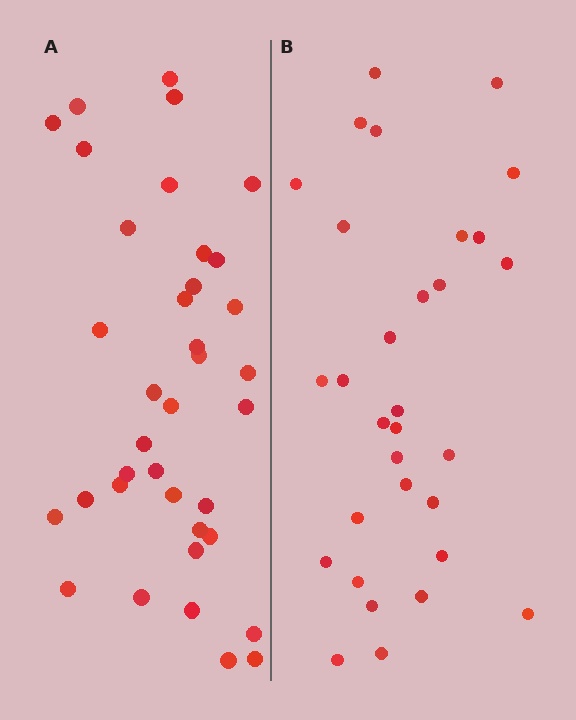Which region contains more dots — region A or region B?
Region A (the left region) has more dots.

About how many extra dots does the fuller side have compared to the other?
Region A has about 6 more dots than region B.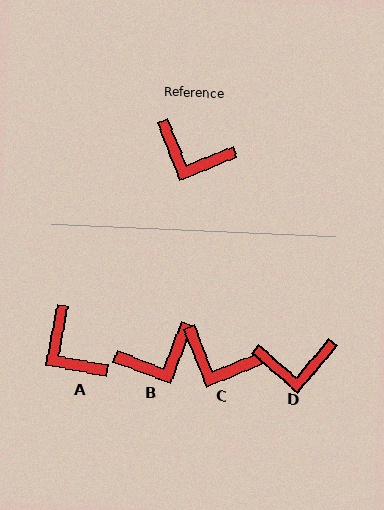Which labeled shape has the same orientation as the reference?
C.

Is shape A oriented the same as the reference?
No, it is off by about 32 degrees.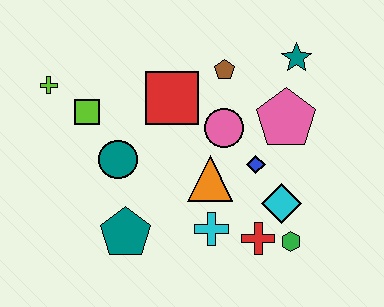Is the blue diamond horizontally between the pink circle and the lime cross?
No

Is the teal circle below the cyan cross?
No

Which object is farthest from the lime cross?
The green hexagon is farthest from the lime cross.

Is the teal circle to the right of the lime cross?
Yes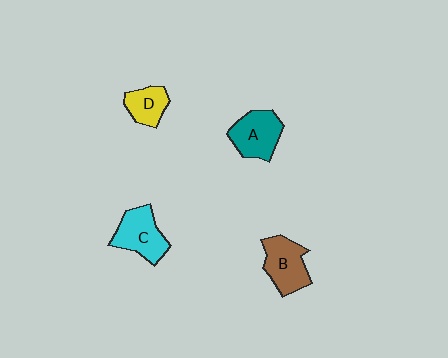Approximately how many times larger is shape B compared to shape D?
Approximately 1.5 times.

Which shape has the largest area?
Shape C (cyan).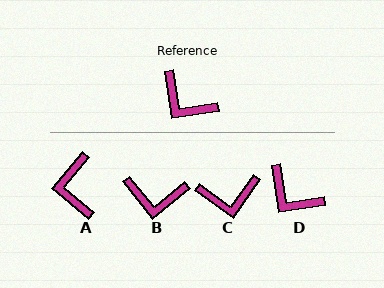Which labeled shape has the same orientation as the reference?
D.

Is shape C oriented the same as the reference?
No, it is off by about 46 degrees.